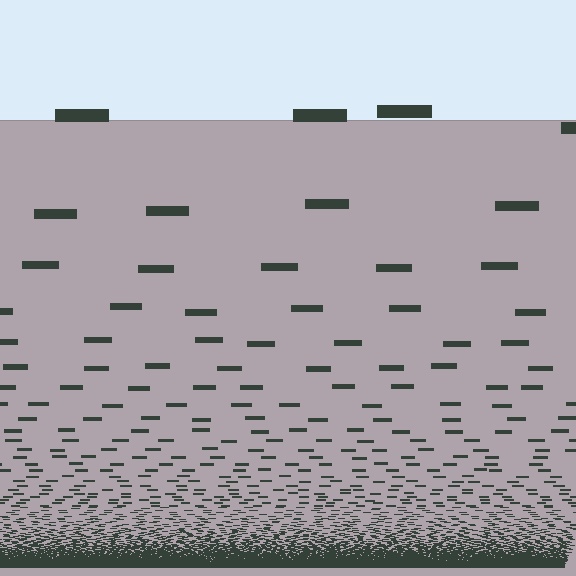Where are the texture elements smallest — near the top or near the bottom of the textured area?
Near the bottom.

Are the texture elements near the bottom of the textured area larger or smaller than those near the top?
Smaller. The gradient is inverted — elements near the bottom are smaller and denser.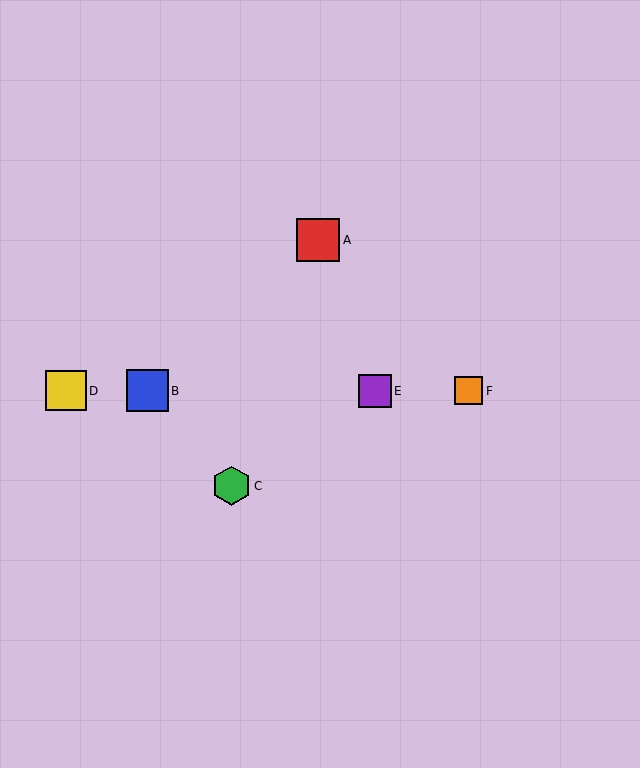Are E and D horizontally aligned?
Yes, both are at y≈391.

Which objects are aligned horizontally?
Objects B, D, E, F are aligned horizontally.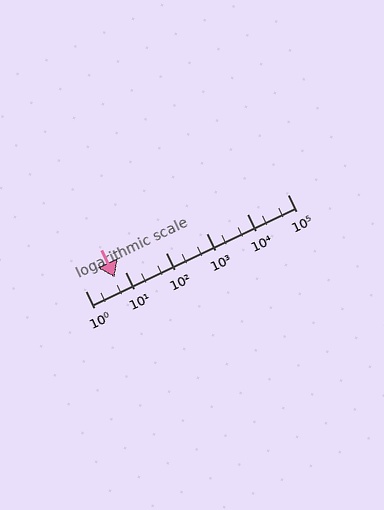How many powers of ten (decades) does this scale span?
The scale spans 5 decades, from 1 to 100000.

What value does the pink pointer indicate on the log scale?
The pointer indicates approximately 5.3.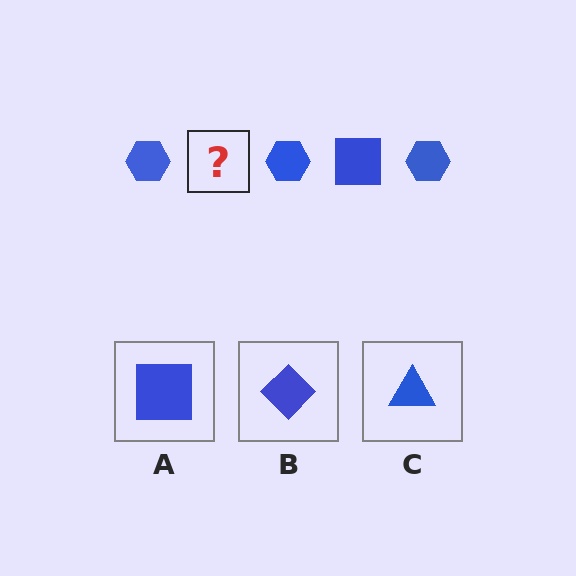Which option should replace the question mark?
Option A.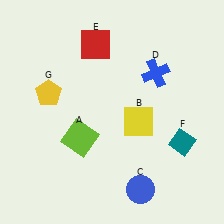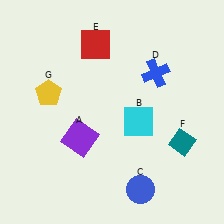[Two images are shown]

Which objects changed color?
A changed from lime to purple. B changed from yellow to cyan.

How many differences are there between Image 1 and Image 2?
There are 2 differences between the two images.